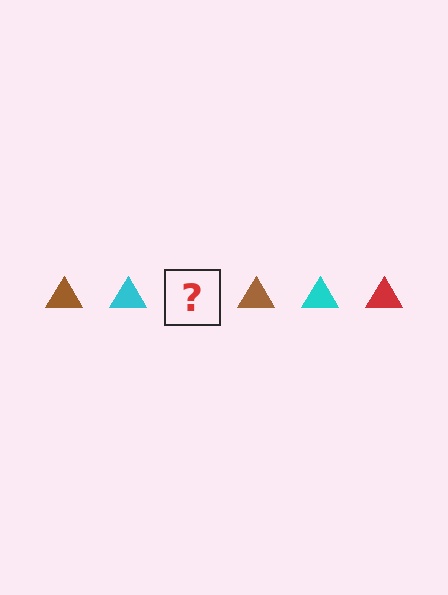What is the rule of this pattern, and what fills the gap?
The rule is that the pattern cycles through brown, cyan, red triangles. The gap should be filled with a red triangle.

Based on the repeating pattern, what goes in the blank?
The blank should be a red triangle.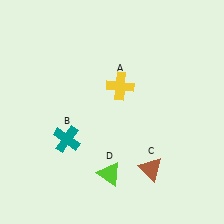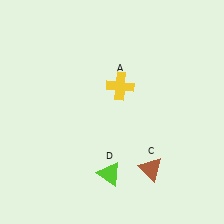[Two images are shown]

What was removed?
The teal cross (B) was removed in Image 2.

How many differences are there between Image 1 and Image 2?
There is 1 difference between the two images.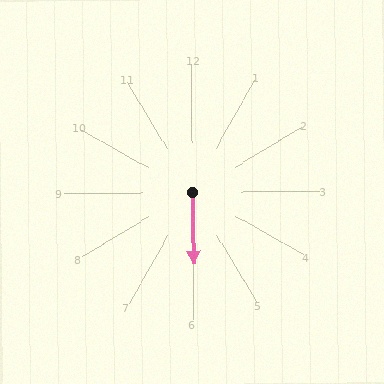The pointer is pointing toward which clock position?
Roughly 6 o'clock.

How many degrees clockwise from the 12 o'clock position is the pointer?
Approximately 180 degrees.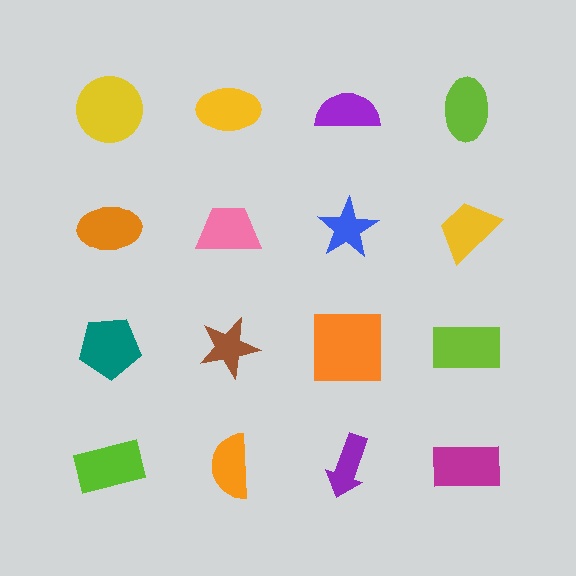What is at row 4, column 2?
An orange semicircle.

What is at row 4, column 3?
A purple arrow.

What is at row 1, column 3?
A purple semicircle.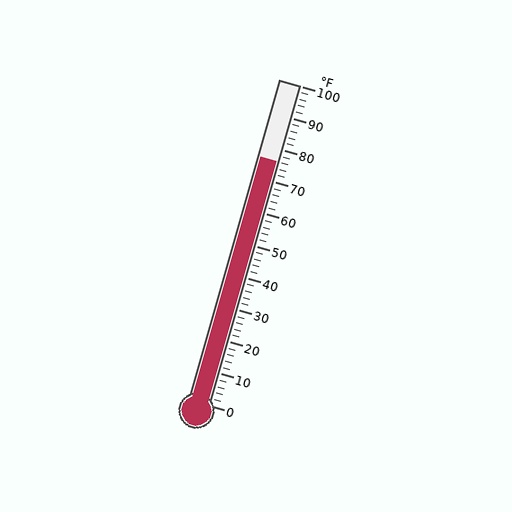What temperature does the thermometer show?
The thermometer shows approximately 76°F.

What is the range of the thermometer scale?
The thermometer scale ranges from 0°F to 100°F.